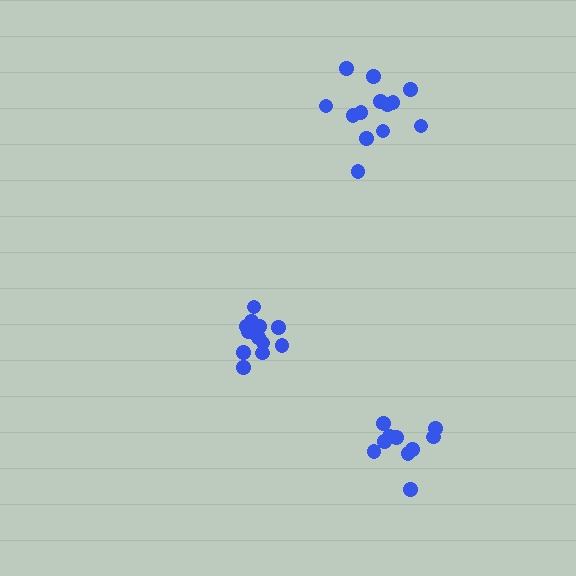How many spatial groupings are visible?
There are 3 spatial groupings.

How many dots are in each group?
Group 1: 12 dots, Group 2: 13 dots, Group 3: 10 dots (35 total).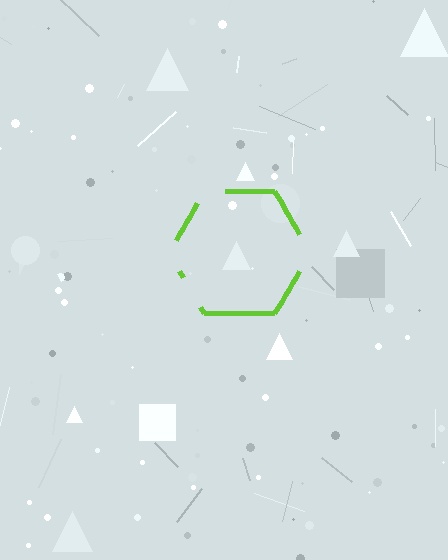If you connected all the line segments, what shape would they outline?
They would outline a hexagon.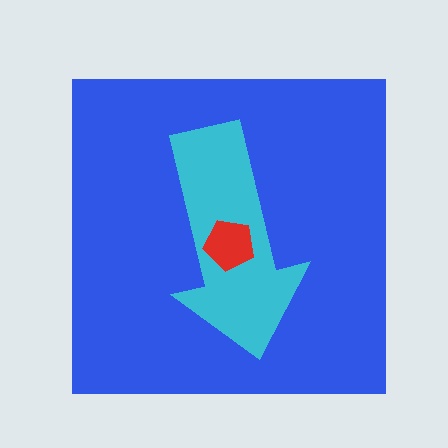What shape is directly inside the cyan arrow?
The red pentagon.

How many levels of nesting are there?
3.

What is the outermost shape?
The blue square.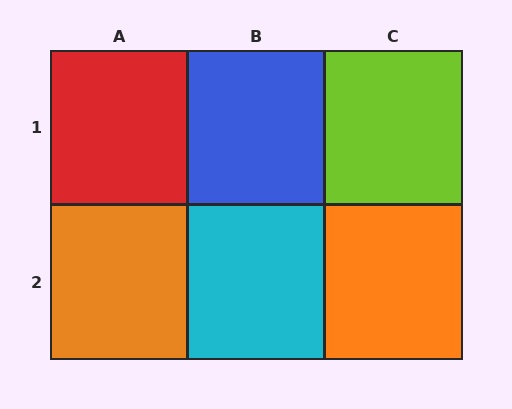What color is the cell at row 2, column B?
Cyan.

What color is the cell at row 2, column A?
Orange.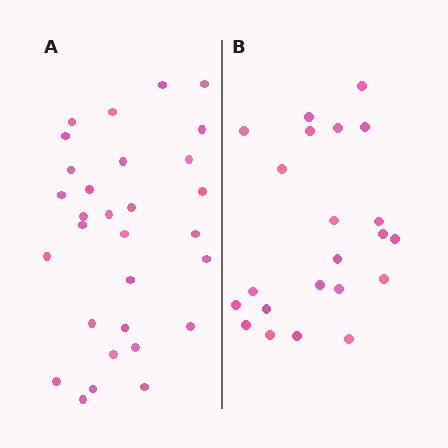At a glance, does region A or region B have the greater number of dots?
Region A (the left region) has more dots.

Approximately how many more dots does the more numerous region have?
Region A has roughly 8 or so more dots than region B.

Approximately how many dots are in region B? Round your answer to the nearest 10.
About 20 dots. (The exact count is 22, which rounds to 20.)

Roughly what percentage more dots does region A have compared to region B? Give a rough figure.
About 35% more.